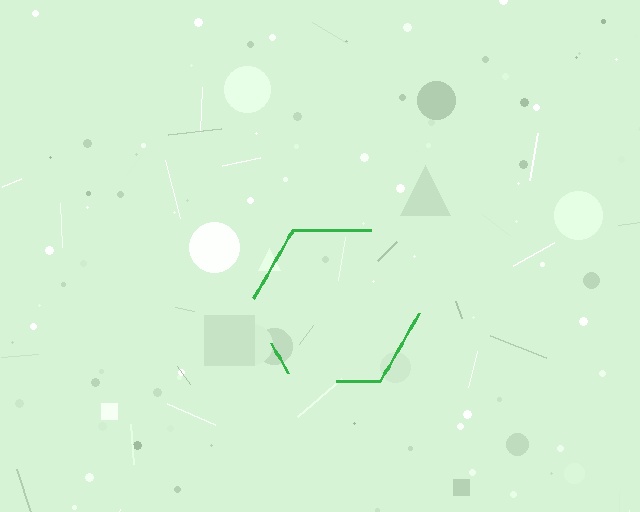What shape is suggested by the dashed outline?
The dashed outline suggests a hexagon.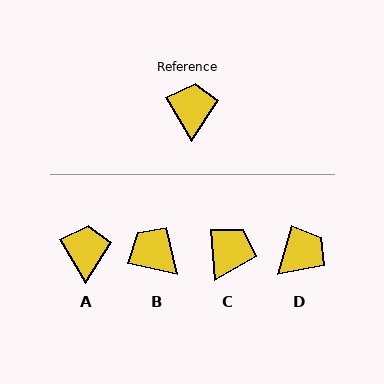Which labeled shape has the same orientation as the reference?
A.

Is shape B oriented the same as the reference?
No, it is off by about 47 degrees.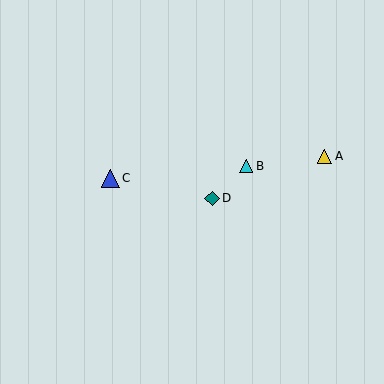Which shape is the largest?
The blue triangle (labeled C) is the largest.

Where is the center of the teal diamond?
The center of the teal diamond is at (212, 198).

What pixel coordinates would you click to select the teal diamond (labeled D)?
Click at (212, 198) to select the teal diamond D.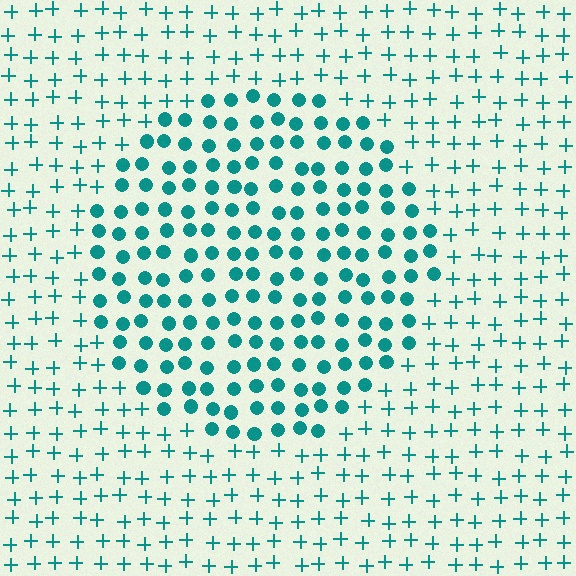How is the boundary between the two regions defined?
The boundary is defined by a change in element shape: circles inside vs. plus signs outside. All elements share the same color and spacing.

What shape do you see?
I see a circle.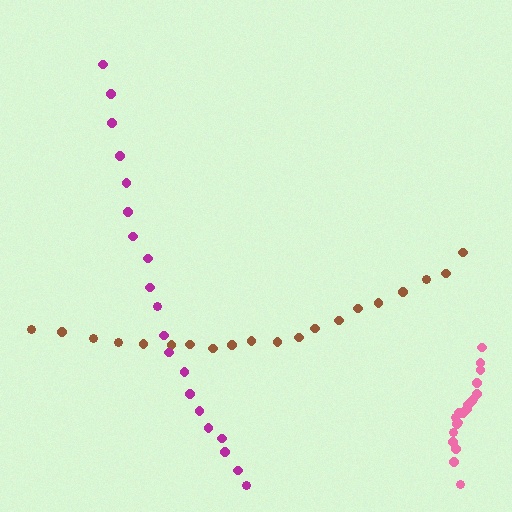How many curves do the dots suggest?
There are 3 distinct paths.